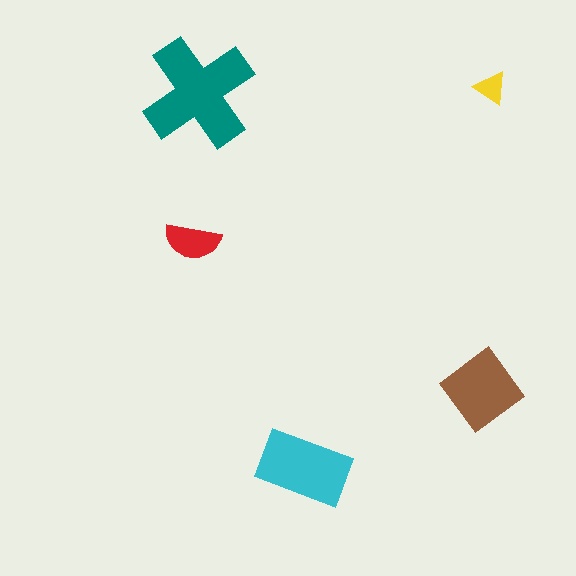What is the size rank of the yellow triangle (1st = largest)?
5th.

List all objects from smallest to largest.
The yellow triangle, the red semicircle, the brown diamond, the cyan rectangle, the teal cross.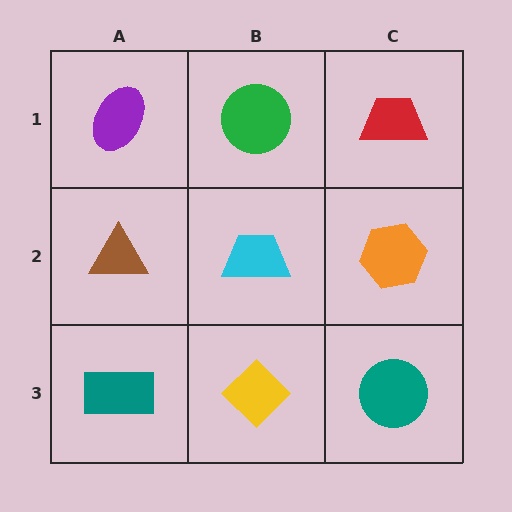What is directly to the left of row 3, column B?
A teal rectangle.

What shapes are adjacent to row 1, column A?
A brown triangle (row 2, column A), a green circle (row 1, column B).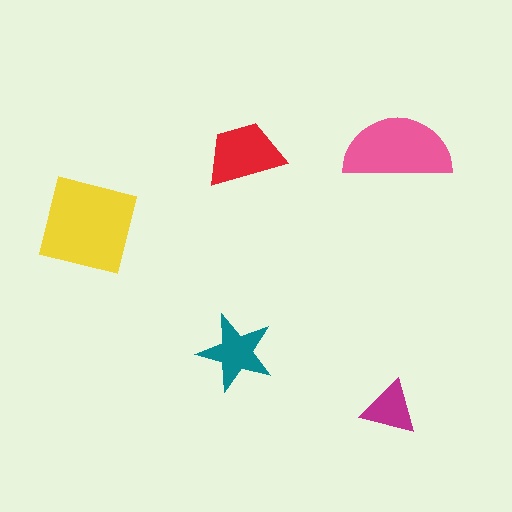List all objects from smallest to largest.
The magenta triangle, the teal star, the red trapezoid, the pink semicircle, the yellow square.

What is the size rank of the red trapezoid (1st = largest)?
3rd.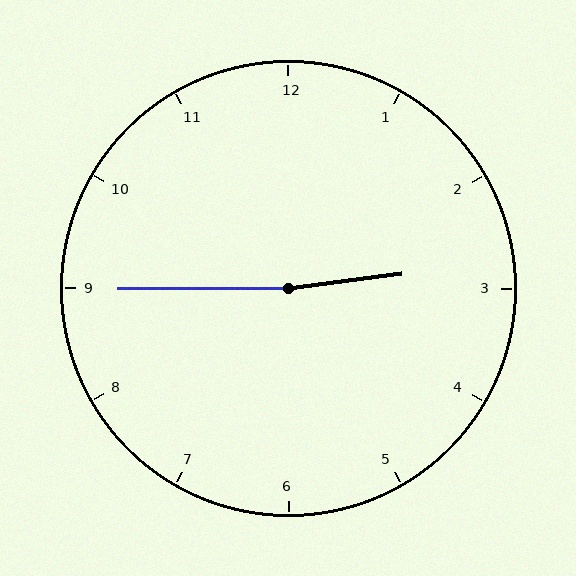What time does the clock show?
2:45.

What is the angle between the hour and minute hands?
Approximately 172 degrees.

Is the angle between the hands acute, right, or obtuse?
It is obtuse.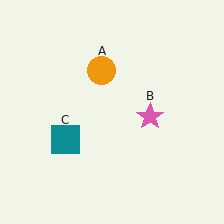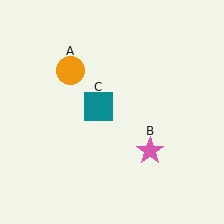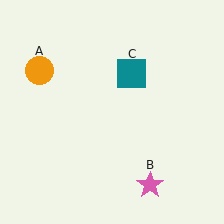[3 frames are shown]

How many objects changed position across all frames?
3 objects changed position: orange circle (object A), pink star (object B), teal square (object C).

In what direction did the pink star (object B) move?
The pink star (object B) moved down.